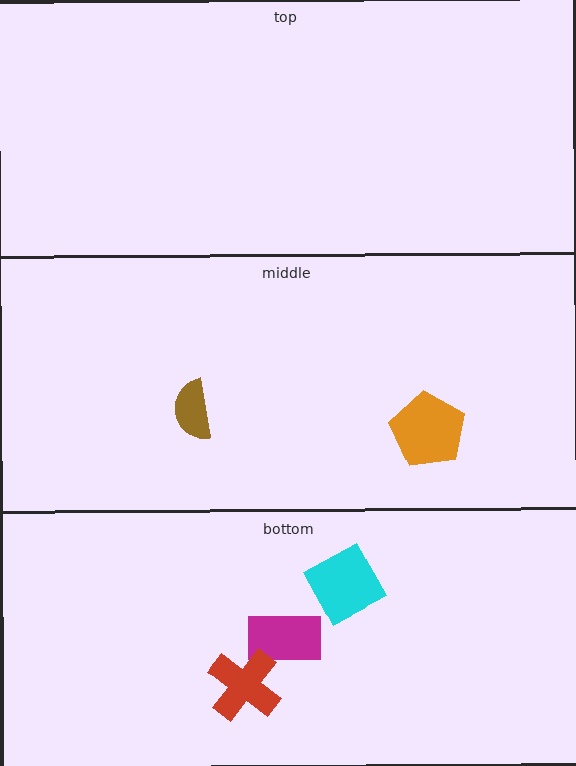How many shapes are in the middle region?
2.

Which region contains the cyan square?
The bottom region.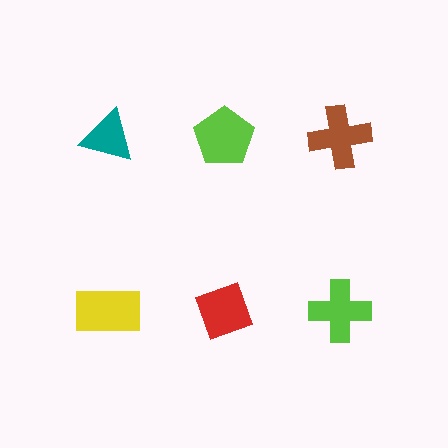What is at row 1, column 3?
A brown cross.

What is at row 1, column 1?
A teal triangle.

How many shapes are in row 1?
3 shapes.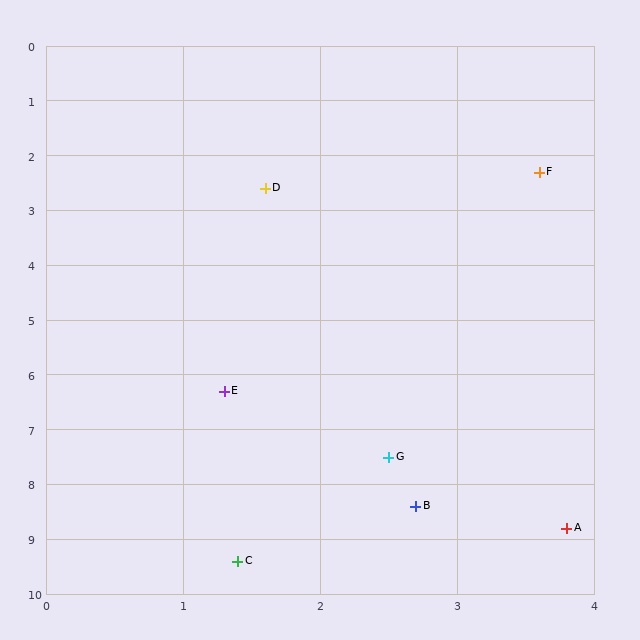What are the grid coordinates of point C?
Point C is at approximately (1.4, 9.4).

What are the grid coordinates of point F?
Point F is at approximately (3.6, 2.3).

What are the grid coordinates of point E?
Point E is at approximately (1.3, 6.3).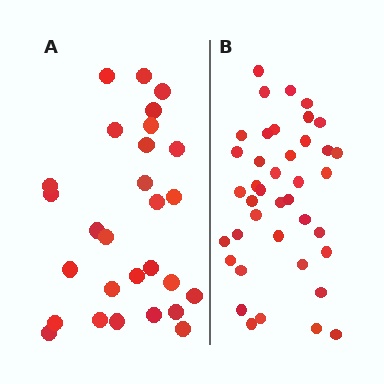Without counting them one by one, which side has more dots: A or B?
Region B (the right region) has more dots.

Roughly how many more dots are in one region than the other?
Region B has roughly 12 or so more dots than region A.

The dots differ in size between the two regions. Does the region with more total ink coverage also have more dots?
No. Region A has more total ink coverage because its dots are larger, but region B actually contains more individual dots. Total area can be misleading — the number of items is what matters here.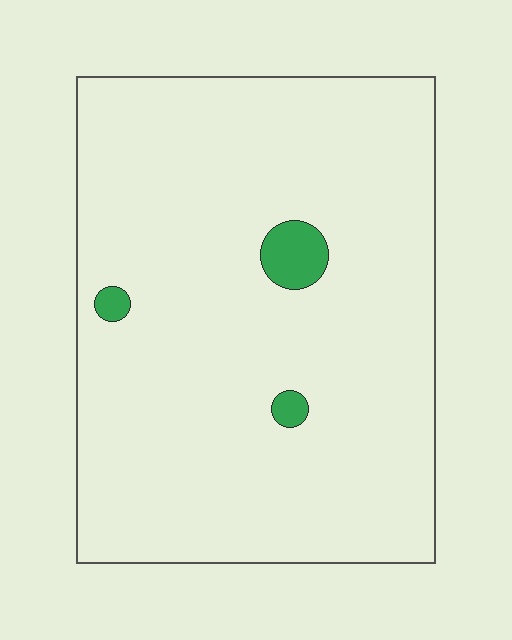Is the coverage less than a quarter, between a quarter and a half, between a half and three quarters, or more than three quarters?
Less than a quarter.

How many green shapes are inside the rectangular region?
3.